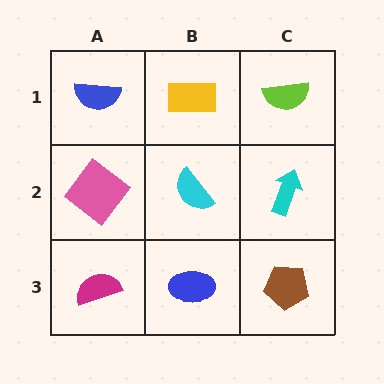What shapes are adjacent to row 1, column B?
A cyan semicircle (row 2, column B), a blue semicircle (row 1, column A), a lime semicircle (row 1, column C).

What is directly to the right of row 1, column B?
A lime semicircle.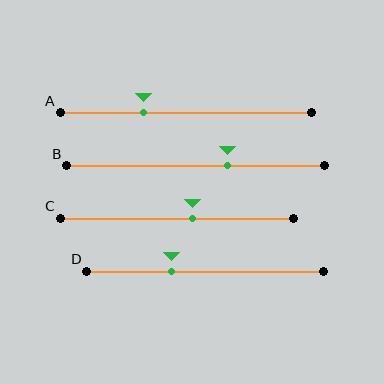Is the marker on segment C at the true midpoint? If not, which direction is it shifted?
No, the marker on segment C is shifted to the right by about 7% of the segment length.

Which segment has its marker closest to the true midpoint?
Segment C has its marker closest to the true midpoint.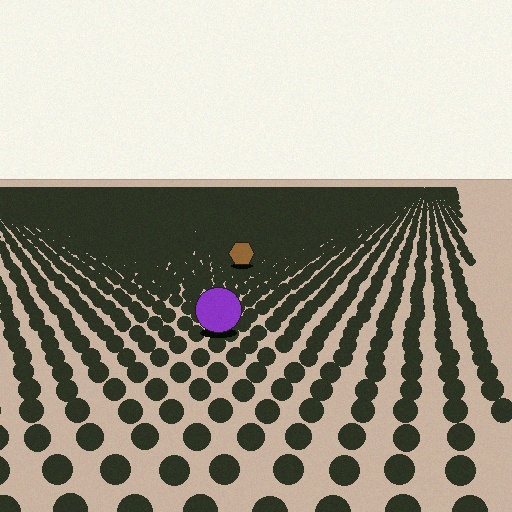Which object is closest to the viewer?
The purple circle is closest. The texture marks near it are larger and more spread out.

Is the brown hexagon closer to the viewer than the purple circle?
No. The purple circle is closer — you can tell from the texture gradient: the ground texture is coarser near it.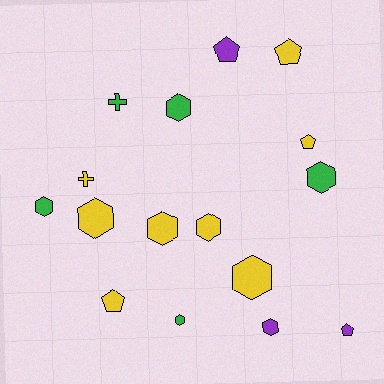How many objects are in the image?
There are 16 objects.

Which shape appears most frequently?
Hexagon, with 9 objects.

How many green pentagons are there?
There are no green pentagons.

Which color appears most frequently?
Yellow, with 8 objects.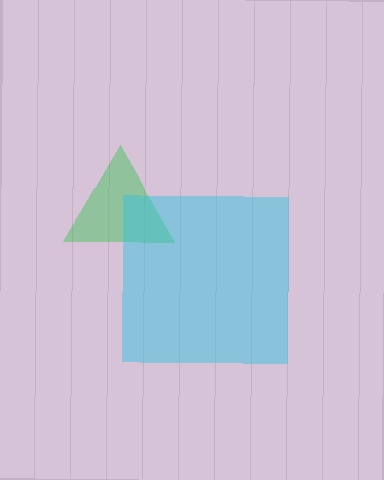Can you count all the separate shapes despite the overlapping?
Yes, there are 2 separate shapes.